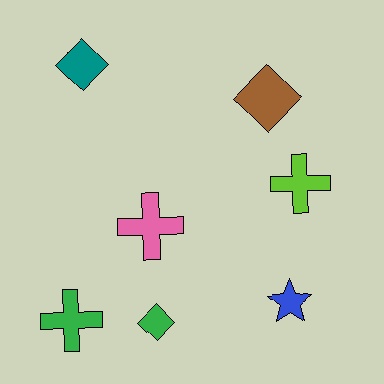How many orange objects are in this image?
There are no orange objects.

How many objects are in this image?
There are 7 objects.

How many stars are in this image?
There is 1 star.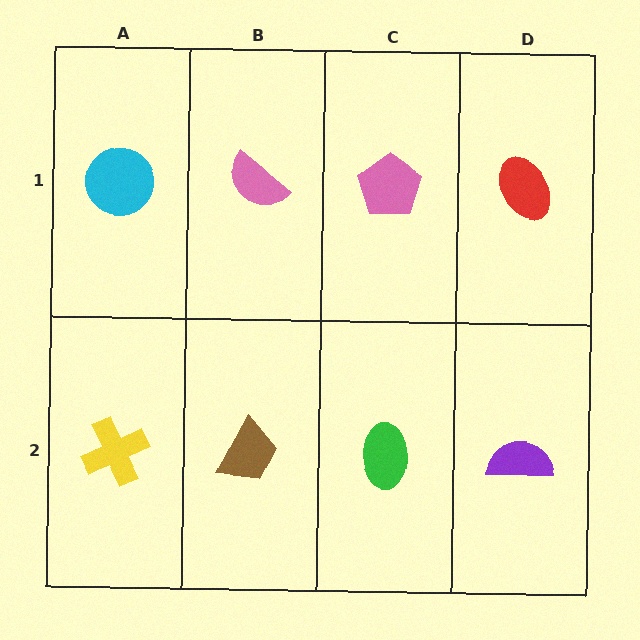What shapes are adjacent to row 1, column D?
A purple semicircle (row 2, column D), a pink pentagon (row 1, column C).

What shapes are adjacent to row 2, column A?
A cyan circle (row 1, column A), a brown trapezoid (row 2, column B).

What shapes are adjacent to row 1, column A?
A yellow cross (row 2, column A), a pink semicircle (row 1, column B).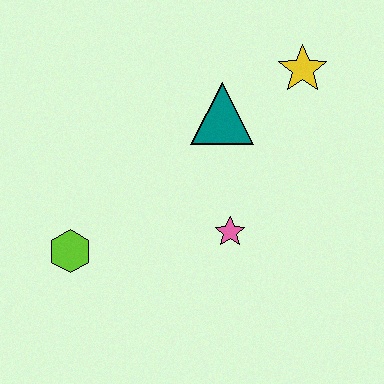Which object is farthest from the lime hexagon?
The yellow star is farthest from the lime hexagon.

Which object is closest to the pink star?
The teal triangle is closest to the pink star.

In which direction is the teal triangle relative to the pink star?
The teal triangle is above the pink star.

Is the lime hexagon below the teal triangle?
Yes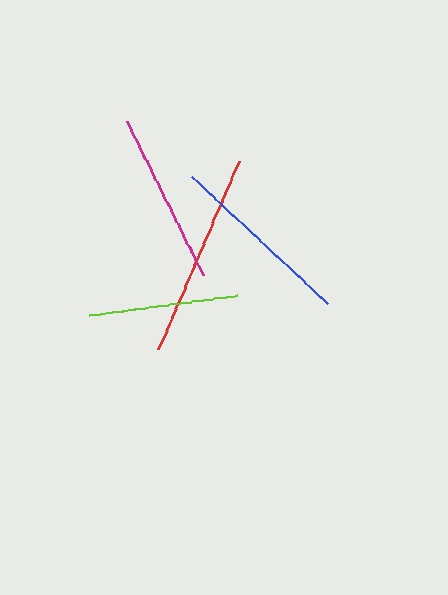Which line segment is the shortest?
The lime line is the shortest at approximately 149 pixels.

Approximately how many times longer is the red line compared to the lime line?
The red line is approximately 1.4 times the length of the lime line.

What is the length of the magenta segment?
The magenta segment is approximately 172 pixels long.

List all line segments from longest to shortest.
From longest to shortest: red, blue, magenta, lime.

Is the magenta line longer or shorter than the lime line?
The magenta line is longer than the lime line.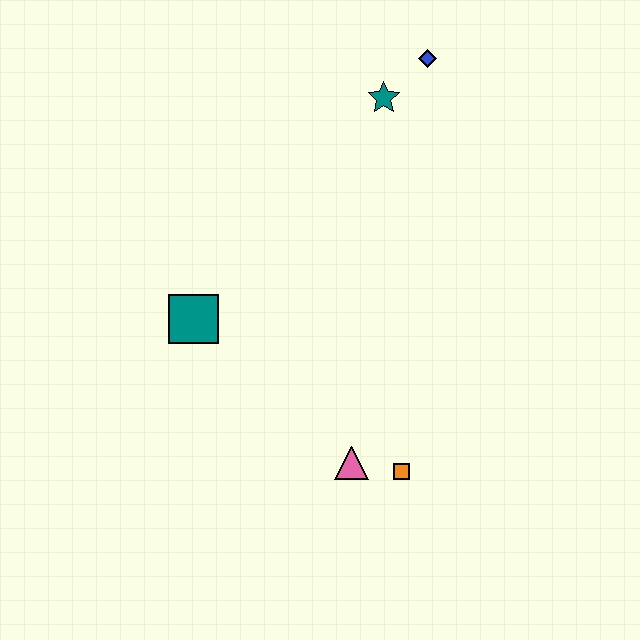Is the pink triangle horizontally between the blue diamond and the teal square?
Yes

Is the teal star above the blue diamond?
No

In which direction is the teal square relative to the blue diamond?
The teal square is below the blue diamond.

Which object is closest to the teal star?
The blue diamond is closest to the teal star.